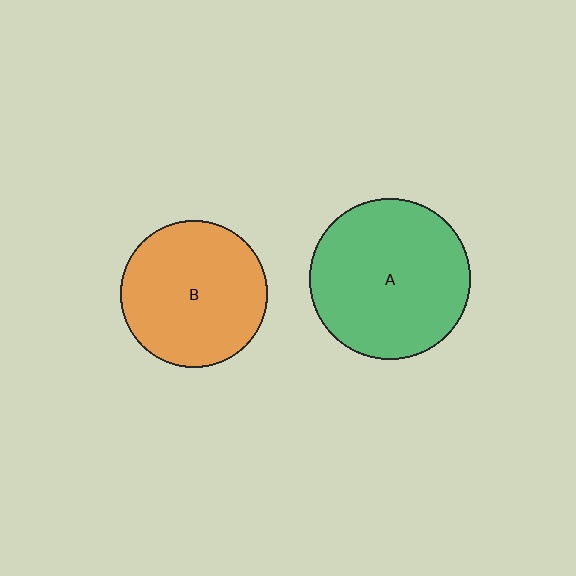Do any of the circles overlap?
No, none of the circles overlap.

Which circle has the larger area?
Circle A (green).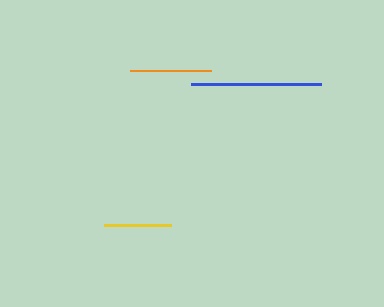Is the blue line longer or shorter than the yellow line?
The blue line is longer than the yellow line.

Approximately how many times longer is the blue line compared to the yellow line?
The blue line is approximately 1.9 times the length of the yellow line.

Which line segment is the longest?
The blue line is the longest at approximately 130 pixels.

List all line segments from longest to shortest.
From longest to shortest: blue, orange, yellow.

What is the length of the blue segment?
The blue segment is approximately 130 pixels long.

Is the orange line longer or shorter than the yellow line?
The orange line is longer than the yellow line.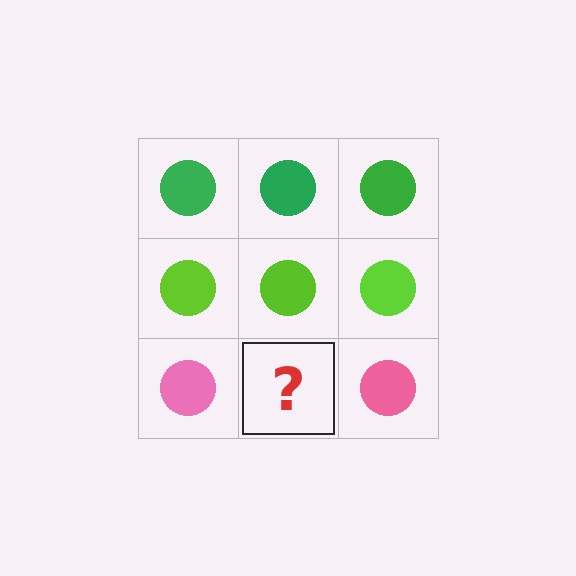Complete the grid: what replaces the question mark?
The question mark should be replaced with a pink circle.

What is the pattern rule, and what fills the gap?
The rule is that each row has a consistent color. The gap should be filled with a pink circle.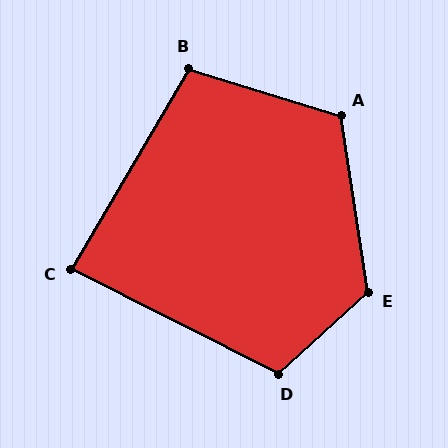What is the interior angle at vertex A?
Approximately 116 degrees (obtuse).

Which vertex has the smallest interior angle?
C, at approximately 87 degrees.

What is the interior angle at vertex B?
Approximately 103 degrees (obtuse).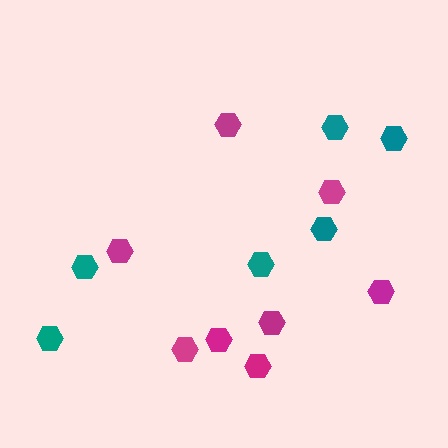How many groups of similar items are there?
There are 2 groups: one group of teal hexagons (6) and one group of magenta hexagons (8).